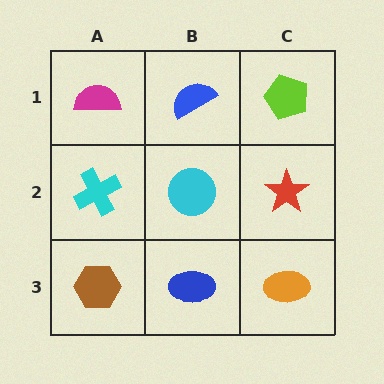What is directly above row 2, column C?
A lime pentagon.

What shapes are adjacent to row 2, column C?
A lime pentagon (row 1, column C), an orange ellipse (row 3, column C), a cyan circle (row 2, column B).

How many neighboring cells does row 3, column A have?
2.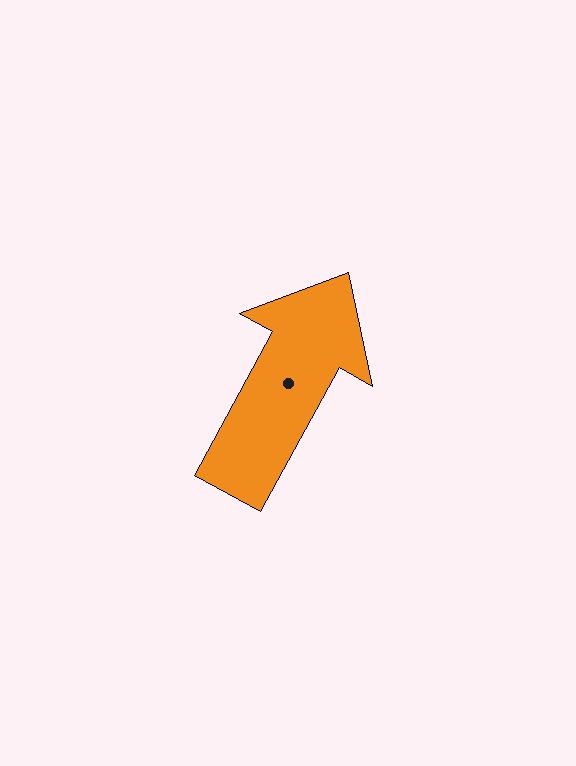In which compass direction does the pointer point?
Northeast.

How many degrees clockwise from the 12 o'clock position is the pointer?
Approximately 29 degrees.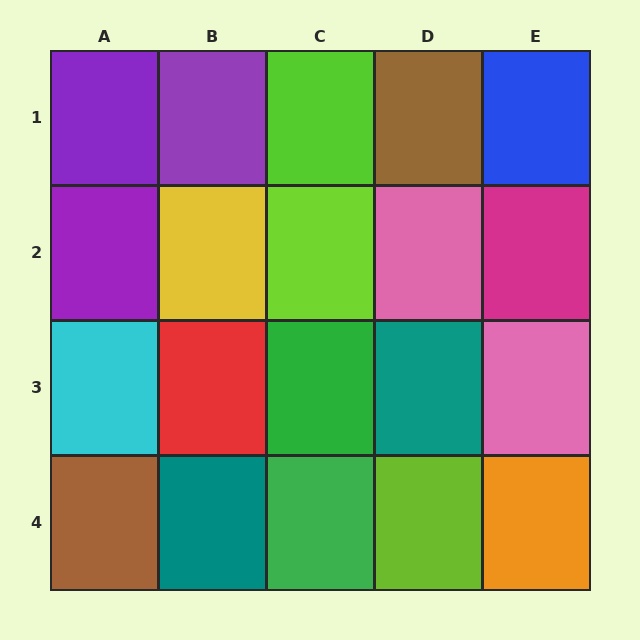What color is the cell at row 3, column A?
Cyan.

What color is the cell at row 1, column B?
Purple.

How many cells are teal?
2 cells are teal.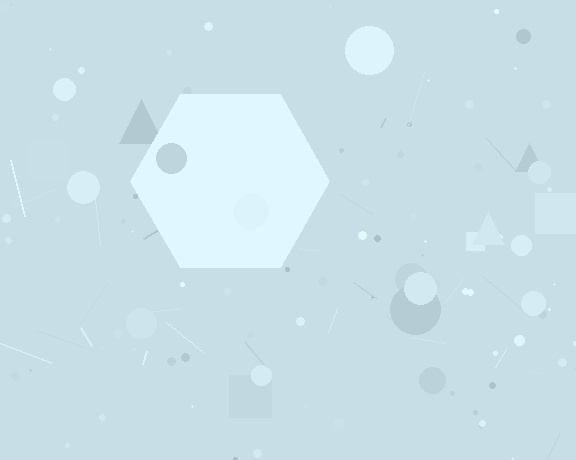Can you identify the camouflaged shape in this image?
The camouflaged shape is a hexagon.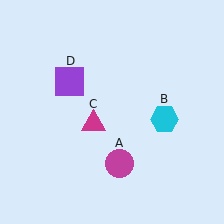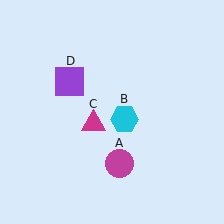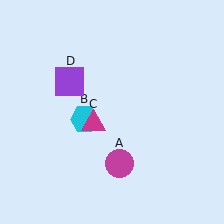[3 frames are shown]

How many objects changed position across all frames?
1 object changed position: cyan hexagon (object B).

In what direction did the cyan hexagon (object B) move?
The cyan hexagon (object B) moved left.